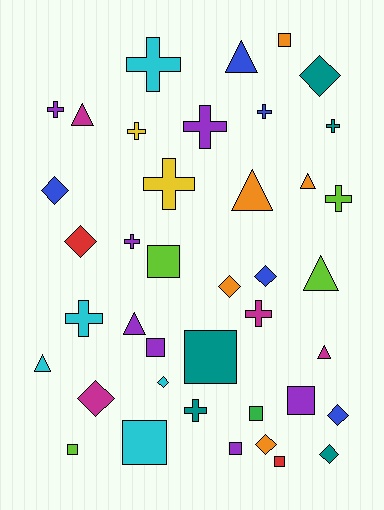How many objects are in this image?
There are 40 objects.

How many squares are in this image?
There are 10 squares.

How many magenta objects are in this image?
There are 4 magenta objects.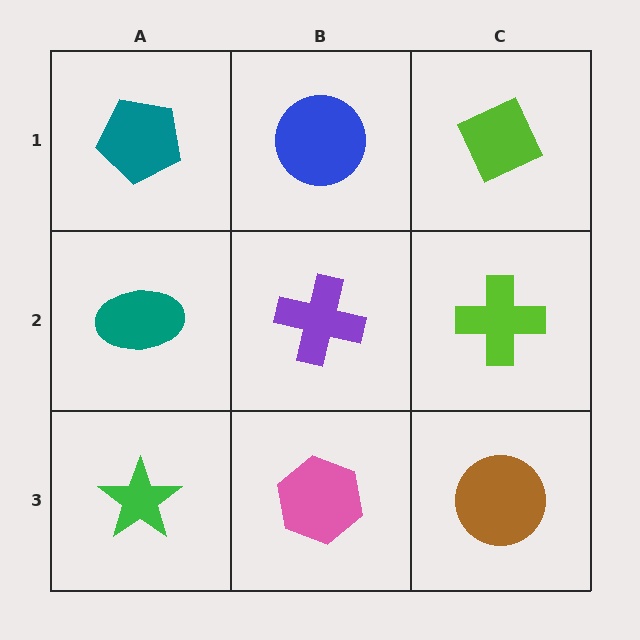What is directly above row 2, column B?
A blue circle.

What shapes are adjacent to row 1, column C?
A lime cross (row 2, column C), a blue circle (row 1, column B).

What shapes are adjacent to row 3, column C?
A lime cross (row 2, column C), a pink hexagon (row 3, column B).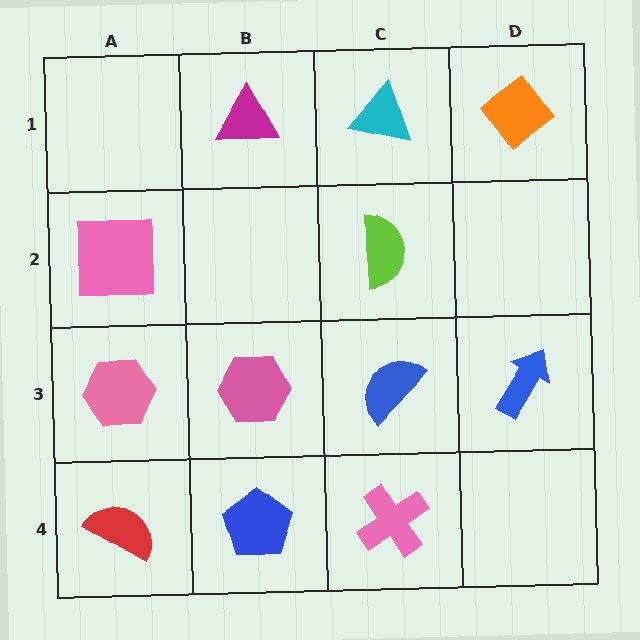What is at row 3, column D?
A blue arrow.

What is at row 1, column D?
An orange diamond.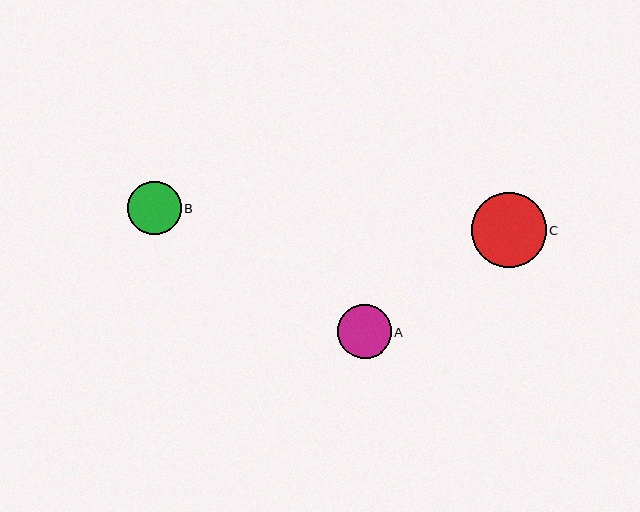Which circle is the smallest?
Circle B is the smallest with a size of approximately 54 pixels.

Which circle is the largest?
Circle C is the largest with a size of approximately 75 pixels.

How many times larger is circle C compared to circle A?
Circle C is approximately 1.4 times the size of circle A.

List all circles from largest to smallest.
From largest to smallest: C, A, B.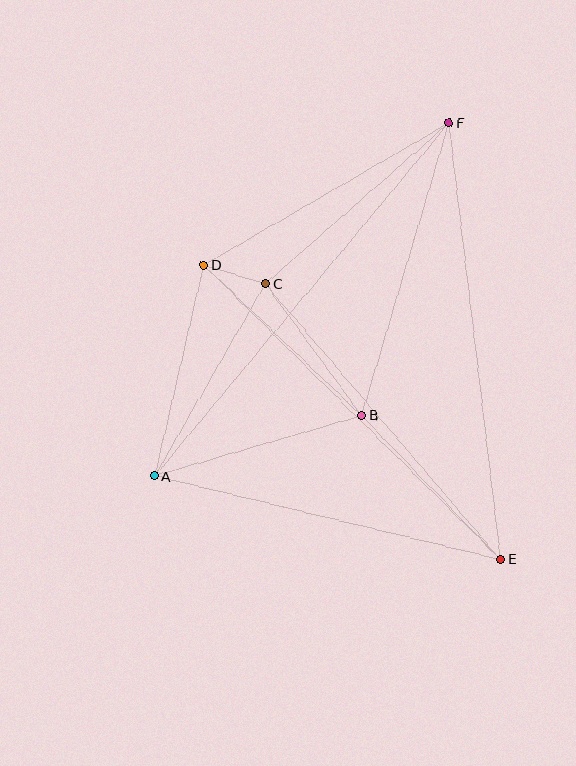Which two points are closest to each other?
Points C and D are closest to each other.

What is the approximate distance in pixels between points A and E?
The distance between A and E is approximately 356 pixels.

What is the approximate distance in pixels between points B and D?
The distance between B and D is approximately 218 pixels.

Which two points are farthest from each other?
Points A and F are farthest from each other.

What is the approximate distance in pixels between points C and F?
The distance between C and F is approximately 244 pixels.